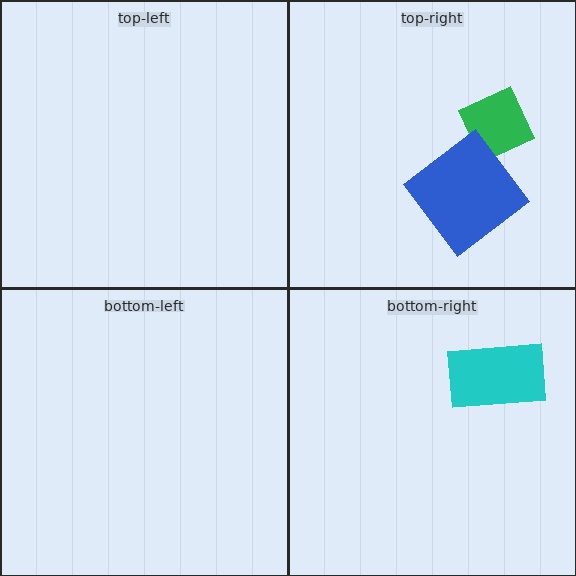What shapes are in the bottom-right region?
The cyan rectangle.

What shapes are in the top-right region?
The green diamond, the blue diamond.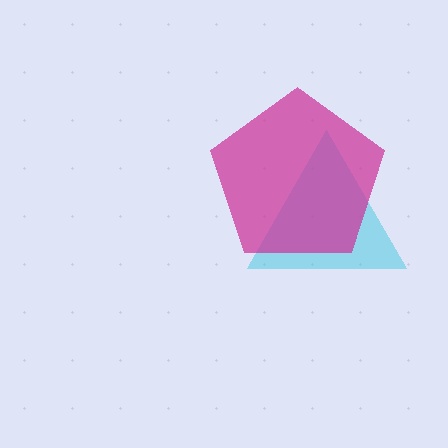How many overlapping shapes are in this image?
There are 2 overlapping shapes in the image.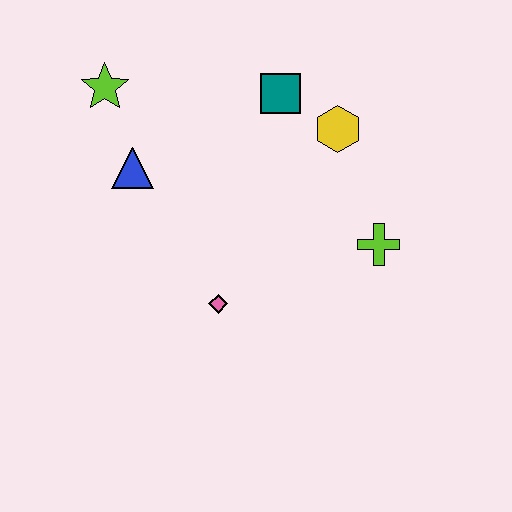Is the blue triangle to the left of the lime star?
No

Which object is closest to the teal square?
The yellow hexagon is closest to the teal square.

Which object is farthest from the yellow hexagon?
The lime star is farthest from the yellow hexagon.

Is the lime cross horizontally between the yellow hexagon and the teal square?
No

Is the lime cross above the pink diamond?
Yes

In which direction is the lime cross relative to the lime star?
The lime cross is to the right of the lime star.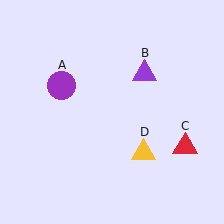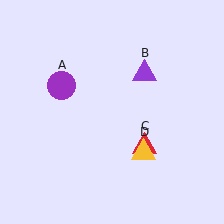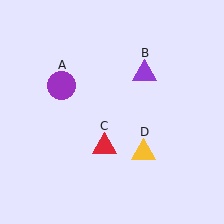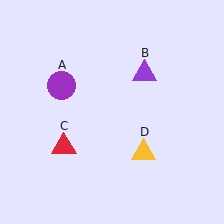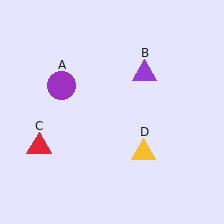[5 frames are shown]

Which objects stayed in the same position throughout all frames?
Purple circle (object A) and purple triangle (object B) and yellow triangle (object D) remained stationary.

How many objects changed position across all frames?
1 object changed position: red triangle (object C).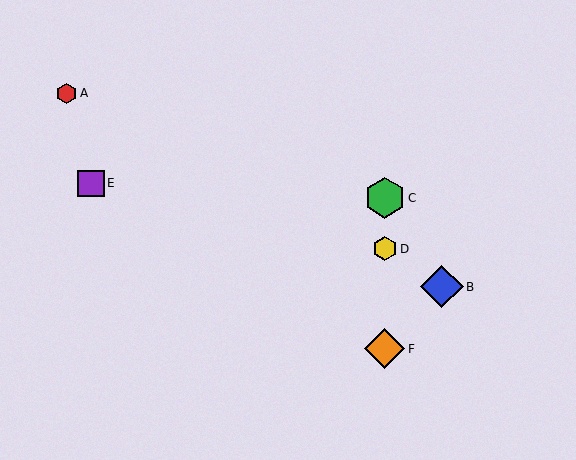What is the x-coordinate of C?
Object C is at x≈385.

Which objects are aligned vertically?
Objects C, D, F are aligned vertically.